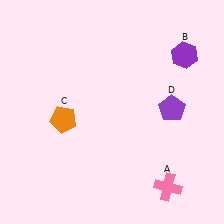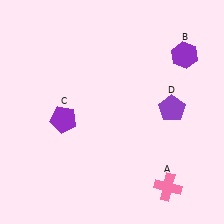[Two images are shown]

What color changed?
The pentagon (C) changed from orange in Image 1 to purple in Image 2.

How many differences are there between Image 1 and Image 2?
There is 1 difference between the two images.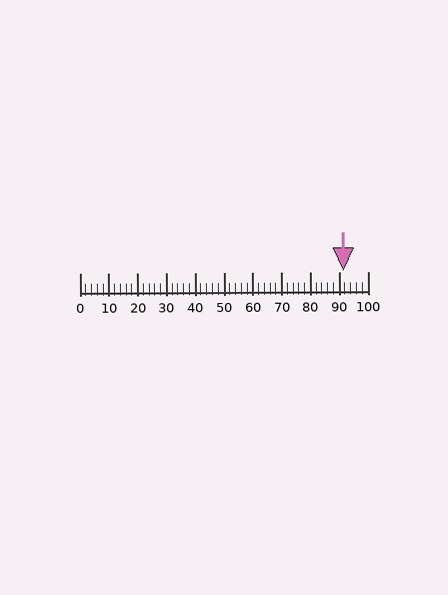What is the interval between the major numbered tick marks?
The major tick marks are spaced 10 units apart.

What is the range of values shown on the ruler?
The ruler shows values from 0 to 100.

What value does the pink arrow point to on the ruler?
The pink arrow points to approximately 92.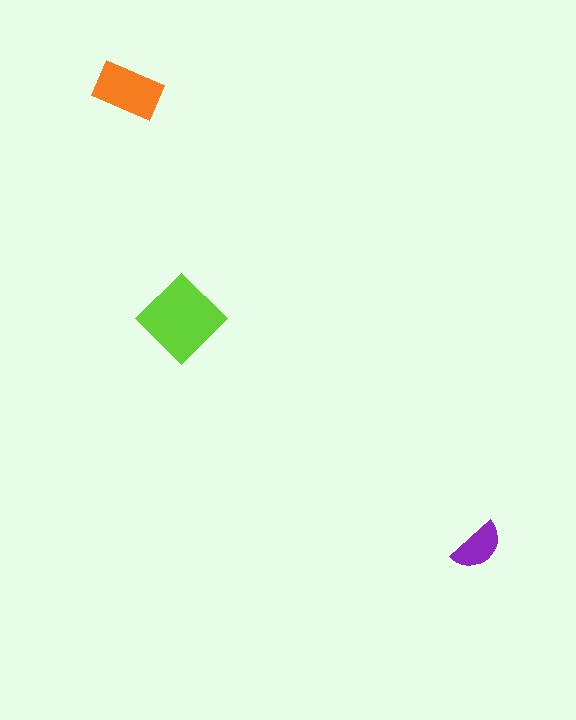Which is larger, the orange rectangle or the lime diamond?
The lime diamond.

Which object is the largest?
The lime diamond.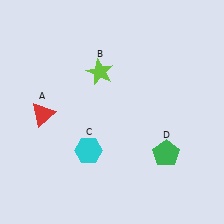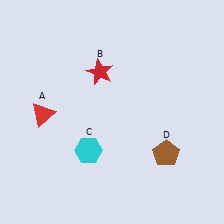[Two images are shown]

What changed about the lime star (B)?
In Image 1, B is lime. In Image 2, it changed to red.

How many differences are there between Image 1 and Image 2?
There are 2 differences between the two images.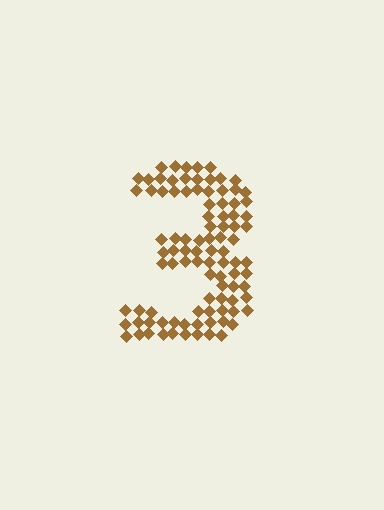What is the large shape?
The large shape is the digit 3.